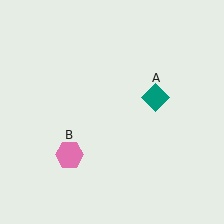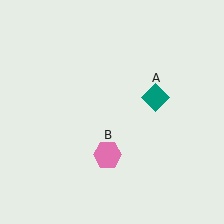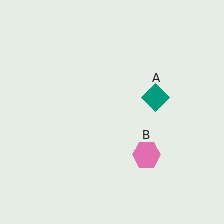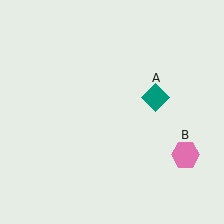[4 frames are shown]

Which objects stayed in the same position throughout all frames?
Teal diamond (object A) remained stationary.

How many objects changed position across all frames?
1 object changed position: pink hexagon (object B).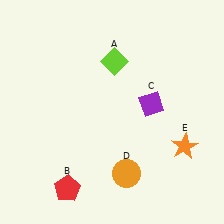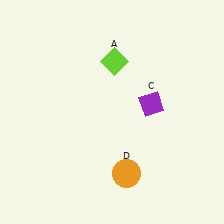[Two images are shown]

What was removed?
The red pentagon (B), the orange star (E) were removed in Image 2.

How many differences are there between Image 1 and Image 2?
There are 2 differences between the two images.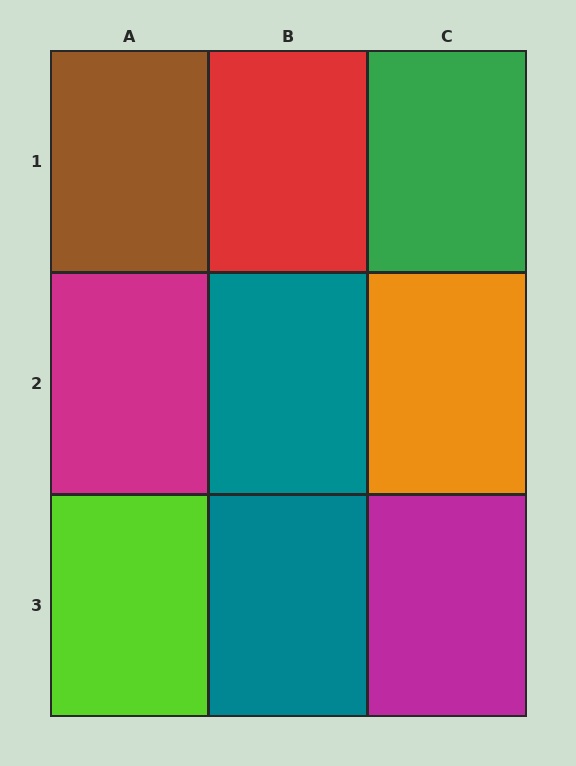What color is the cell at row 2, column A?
Magenta.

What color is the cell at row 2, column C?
Orange.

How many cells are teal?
2 cells are teal.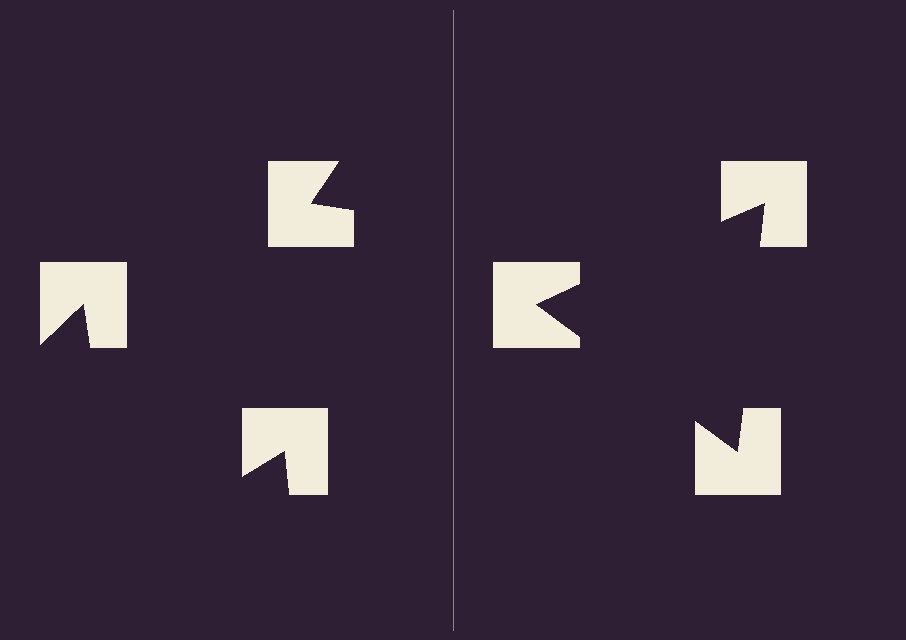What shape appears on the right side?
An illusory triangle.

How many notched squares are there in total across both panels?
6 — 3 on each side.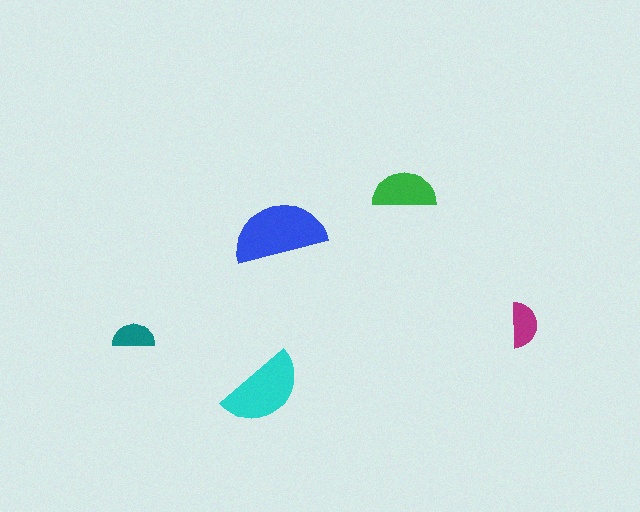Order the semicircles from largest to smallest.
the blue one, the cyan one, the green one, the magenta one, the teal one.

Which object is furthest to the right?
The magenta semicircle is rightmost.